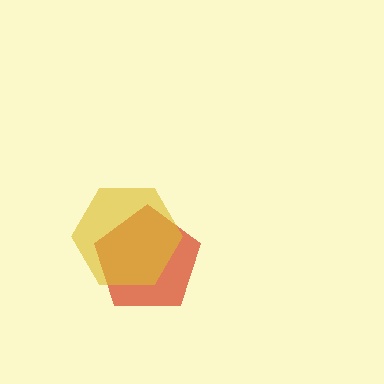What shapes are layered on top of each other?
The layered shapes are: a red pentagon, a yellow hexagon.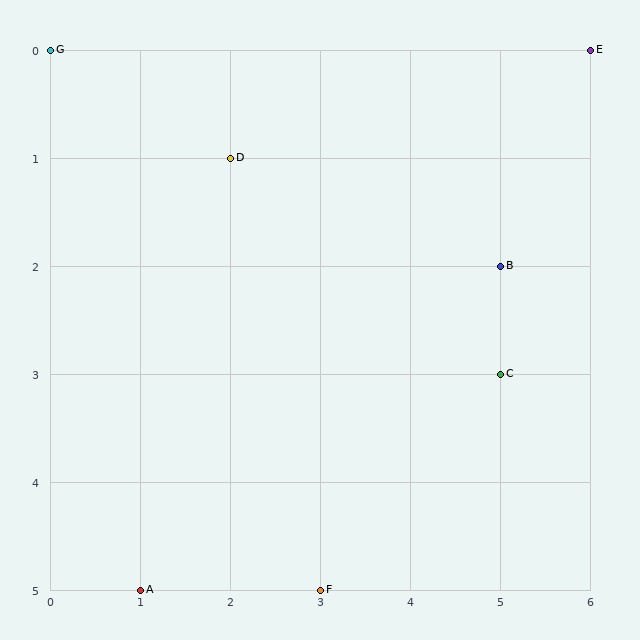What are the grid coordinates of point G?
Point G is at grid coordinates (0, 0).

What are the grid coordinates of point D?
Point D is at grid coordinates (2, 1).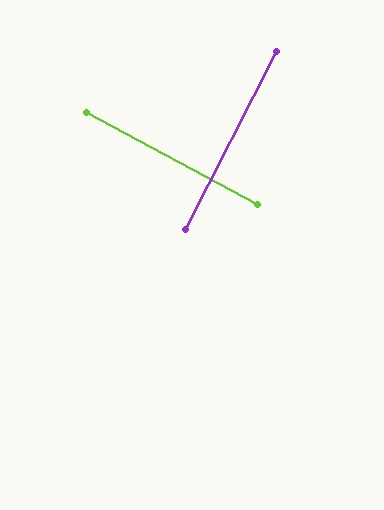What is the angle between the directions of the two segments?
Approximately 89 degrees.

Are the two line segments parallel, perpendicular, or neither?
Perpendicular — they meet at approximately 89°.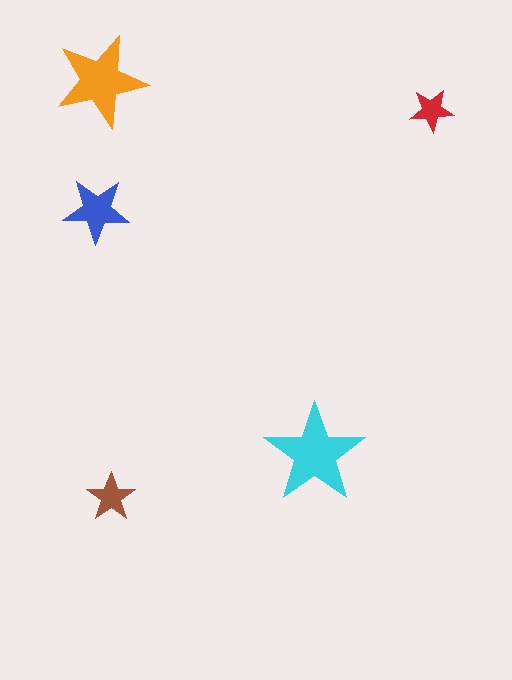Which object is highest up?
The orange star is topmost.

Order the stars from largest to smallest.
the cyan one, the orange one, the blue one, the brown one, the red one.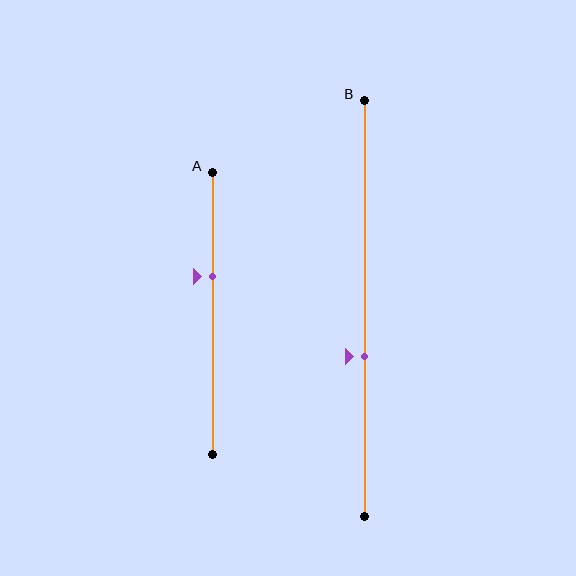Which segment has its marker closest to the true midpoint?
Segment B has its marker closest to the true midpoint.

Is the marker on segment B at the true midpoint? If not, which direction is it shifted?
No, the marker on segment B is shifted downward by about 11% of the segment length.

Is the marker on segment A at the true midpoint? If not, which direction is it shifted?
No, the marker on segment A is shifted upward by about 13% of the segment length.